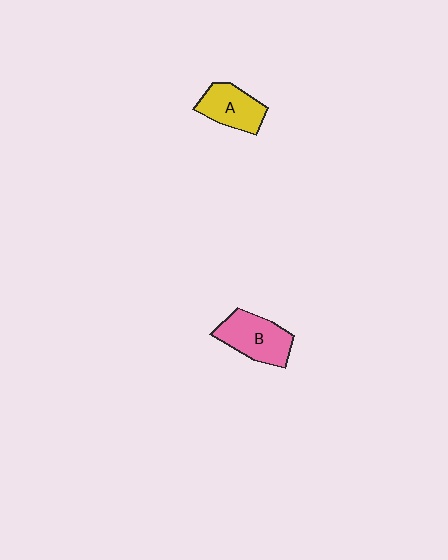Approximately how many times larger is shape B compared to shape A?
Approximately 1.2 times.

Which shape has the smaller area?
Shape A (yellow).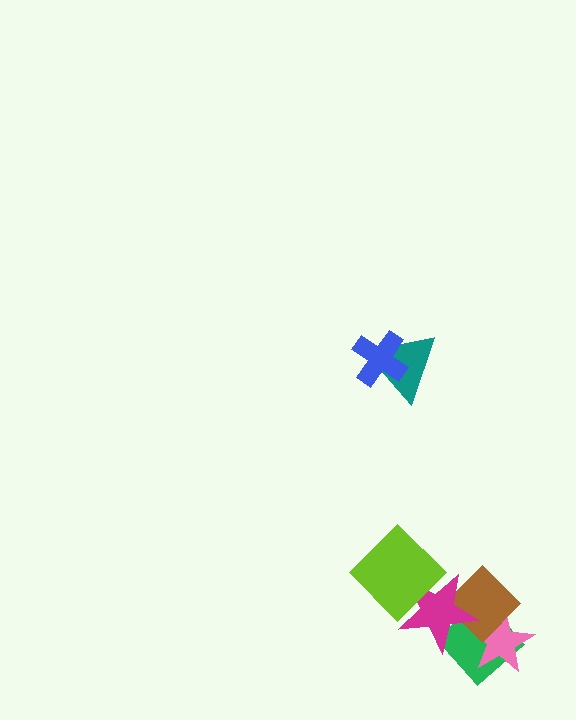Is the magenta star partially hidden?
Yes, it is partially covered by another shape.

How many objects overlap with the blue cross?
1 object overlaps with the blue cross.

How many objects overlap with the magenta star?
3 objects overlap with the magenta star.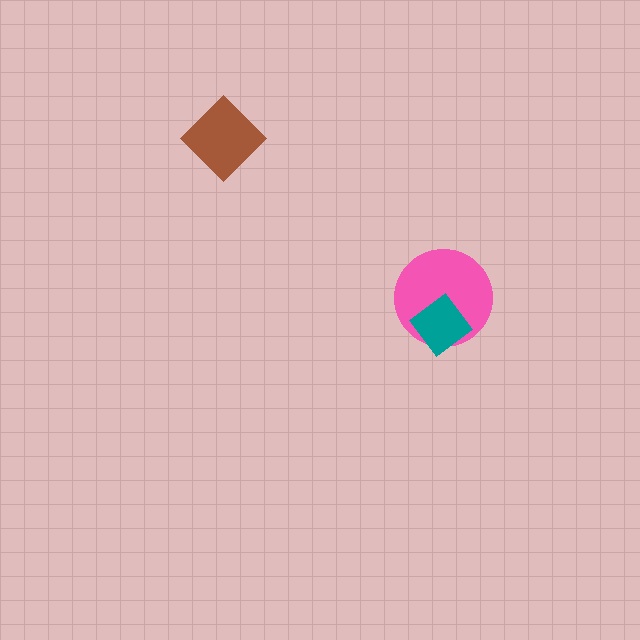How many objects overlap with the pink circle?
1 object overlaps with the pink circle.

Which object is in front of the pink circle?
The teal diamond is in front of the pink circle.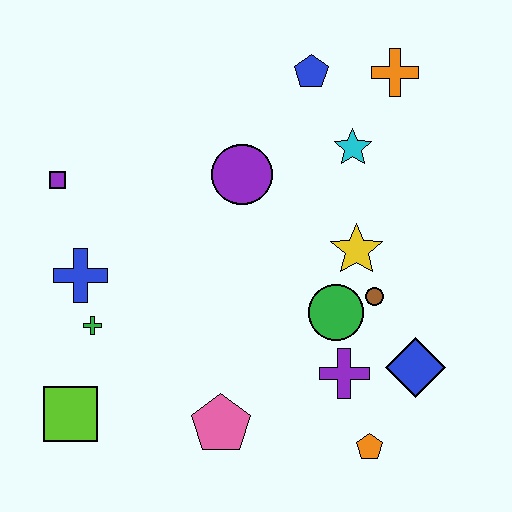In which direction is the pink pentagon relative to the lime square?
The pink pentagon is to the right of the lime square.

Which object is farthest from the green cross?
The orange cross is farthest from the green cross.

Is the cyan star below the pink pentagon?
No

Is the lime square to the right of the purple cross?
No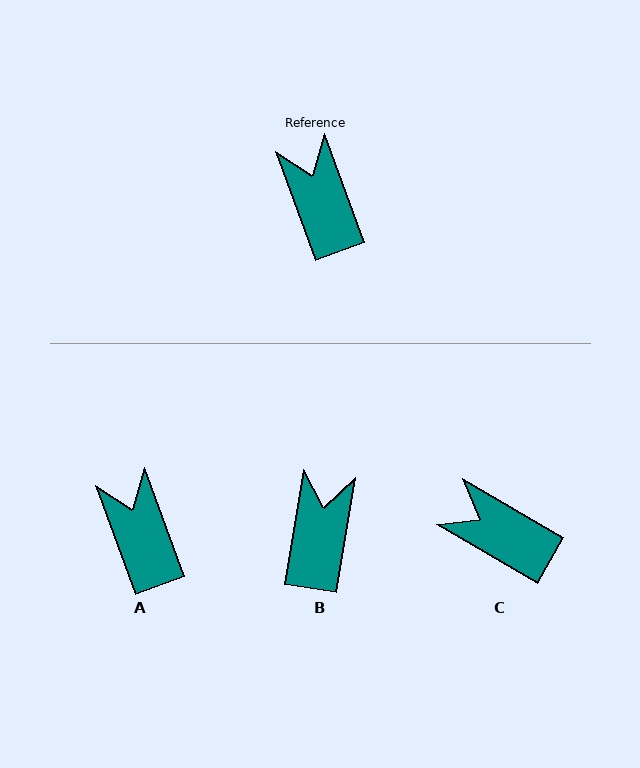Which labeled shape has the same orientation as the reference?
A.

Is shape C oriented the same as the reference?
No, it is off by about 40 degrees.